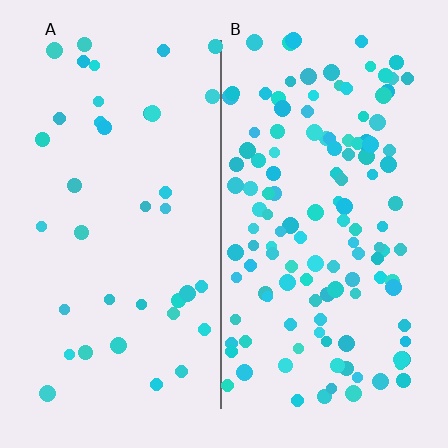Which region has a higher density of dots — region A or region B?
B (the right).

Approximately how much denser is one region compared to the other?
Approximately 3.4× — region B over region A.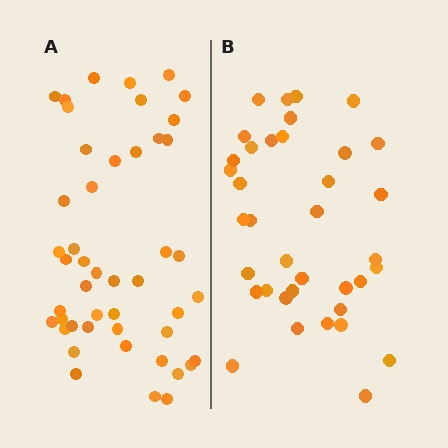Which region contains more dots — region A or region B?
Region A (the left region) has more dots.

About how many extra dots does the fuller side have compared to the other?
Region A has roughly 10 or so more dots than region B.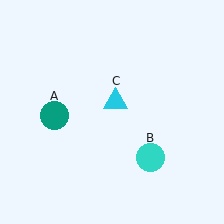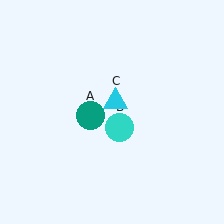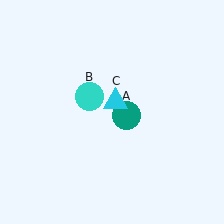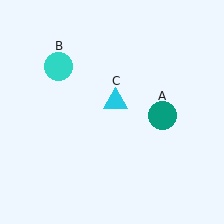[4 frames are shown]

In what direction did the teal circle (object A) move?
The teal circle (object A) moved right.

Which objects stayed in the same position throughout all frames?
Cyan triangle (object C) remained stationary.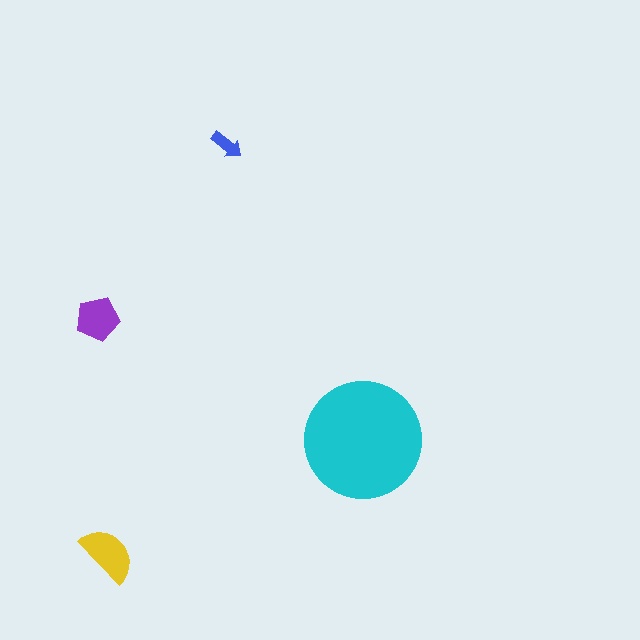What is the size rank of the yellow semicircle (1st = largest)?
2nd.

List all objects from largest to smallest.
The cyan circle, the yellow semicircle, the purple pentagon, the blue arrow.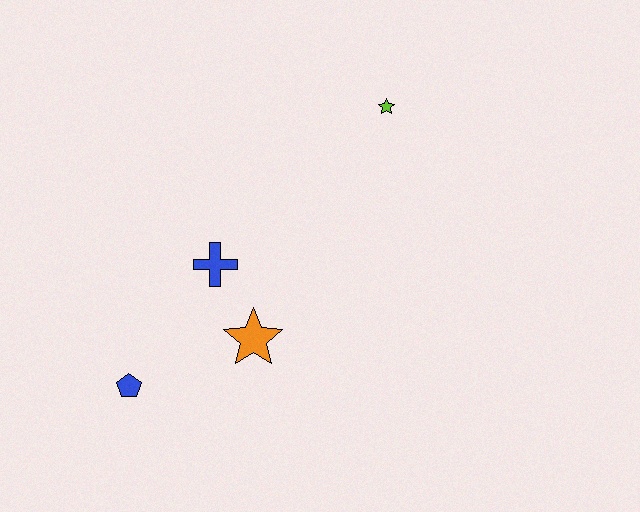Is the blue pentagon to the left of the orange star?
Yes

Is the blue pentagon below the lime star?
Yes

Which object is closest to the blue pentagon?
The orange star is closest to the blue pentagon.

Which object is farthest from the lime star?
The blue pentagon is farthest from the lime star.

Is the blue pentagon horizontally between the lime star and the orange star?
No